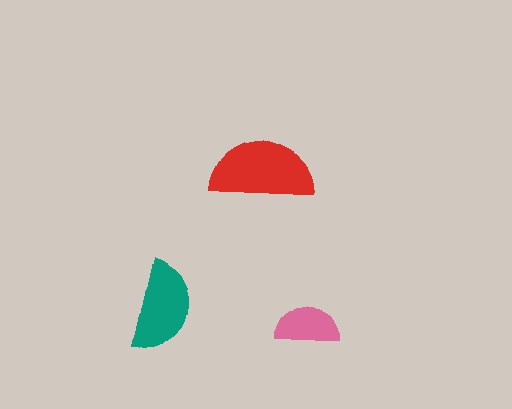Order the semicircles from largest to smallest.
the red one, the teal one, the pink one.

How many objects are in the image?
There are 3 objects in the image.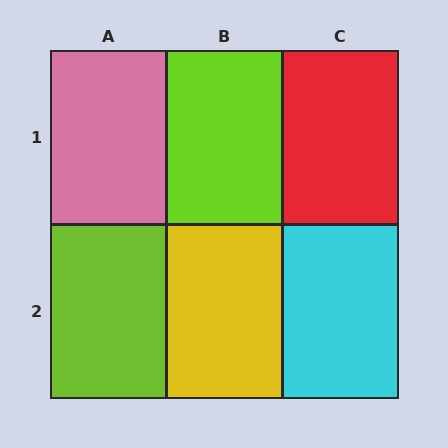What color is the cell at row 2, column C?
Cyan.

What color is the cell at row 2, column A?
Lime.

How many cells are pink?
1 cell is pink.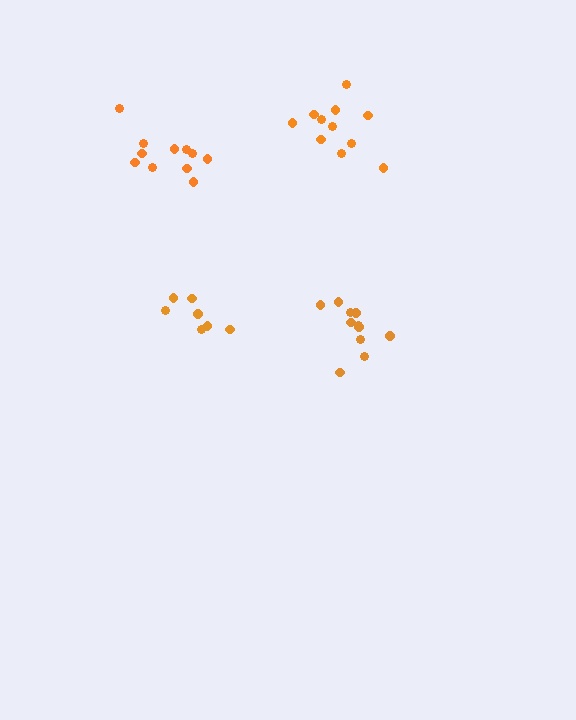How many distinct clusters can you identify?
There are 4 distinct clusters.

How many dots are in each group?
Group 1: 11 dots, Group 2: 11 dots, Group 3: 8 dots, Group 4: 11 dots (41 total).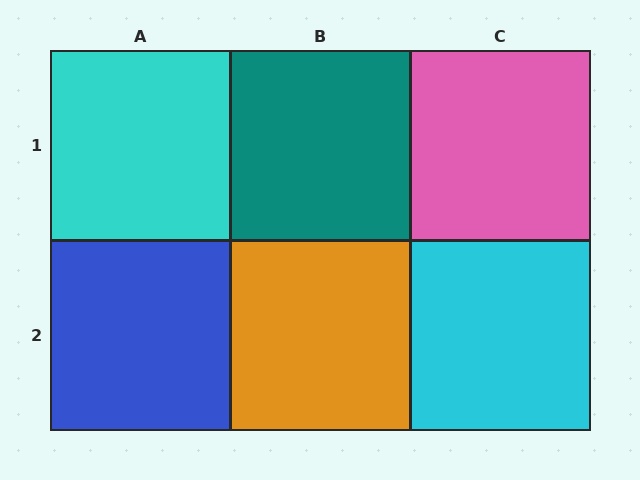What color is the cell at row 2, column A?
Blue.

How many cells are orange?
1 cell is orange.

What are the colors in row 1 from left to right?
Cyan, teal, pink.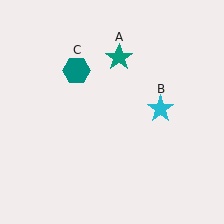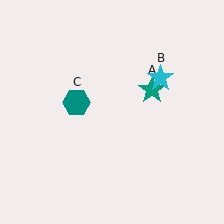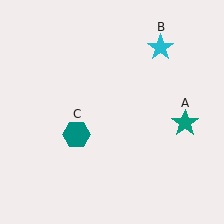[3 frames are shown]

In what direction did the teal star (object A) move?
The teal star (object A) moved down and to the right.